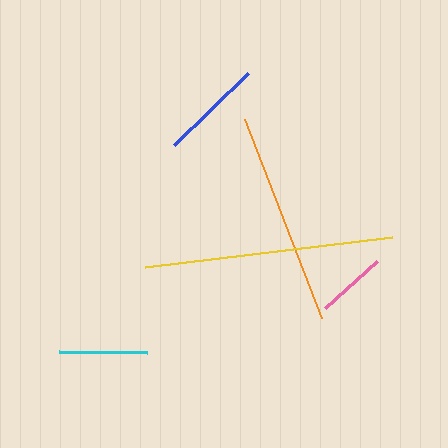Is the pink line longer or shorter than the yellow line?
The yellow line is longer than the pink line.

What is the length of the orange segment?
The orange segment is approximately 214 pixels long.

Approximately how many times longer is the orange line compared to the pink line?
The orange line is approximately 3.1 times the length of the pink line.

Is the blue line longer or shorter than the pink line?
The blue line is longer than the pink line.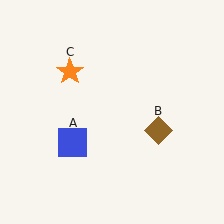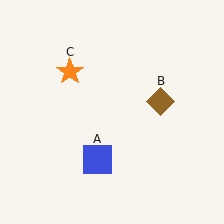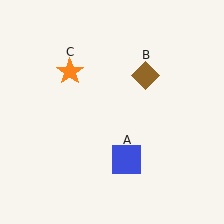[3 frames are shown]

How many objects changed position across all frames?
2 objects changed position: blue square (object A), brown diamond (object B).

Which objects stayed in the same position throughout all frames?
Orange star (object C) remained stationary.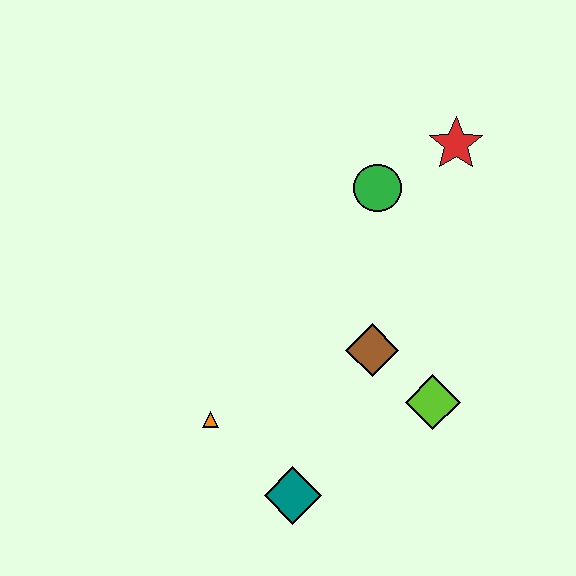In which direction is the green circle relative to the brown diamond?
The green circle is above the brown diamond.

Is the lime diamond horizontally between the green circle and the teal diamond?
No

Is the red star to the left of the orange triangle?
No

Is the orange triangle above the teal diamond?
Yes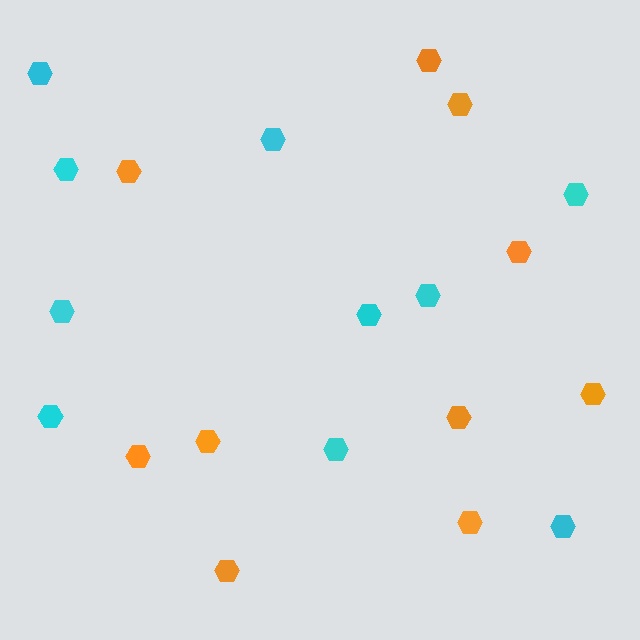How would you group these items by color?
There are 2 groups: one group of orange hexagons (10) and one group of cyan hexagons (10).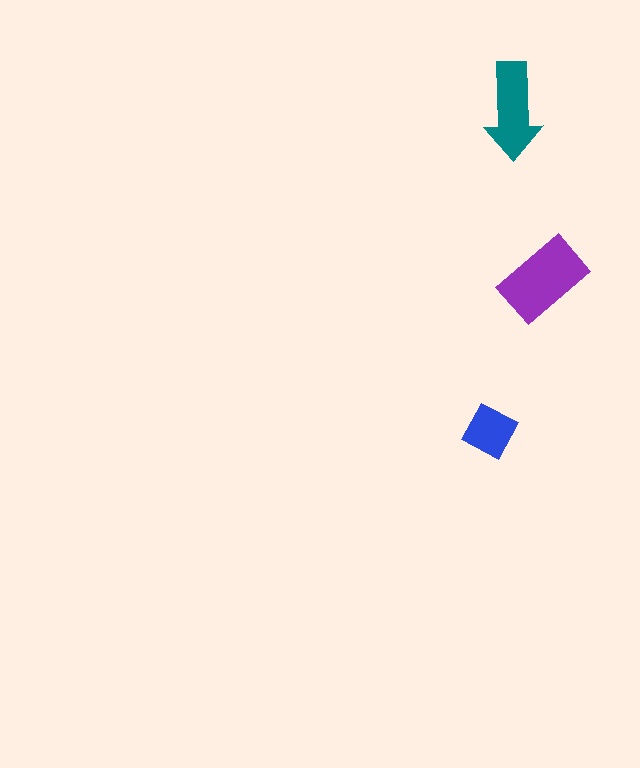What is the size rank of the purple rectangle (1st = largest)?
1st.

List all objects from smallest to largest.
The blue diamond, the teal arrow, the purple rectangle.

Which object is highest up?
The teal arrow is topmost.